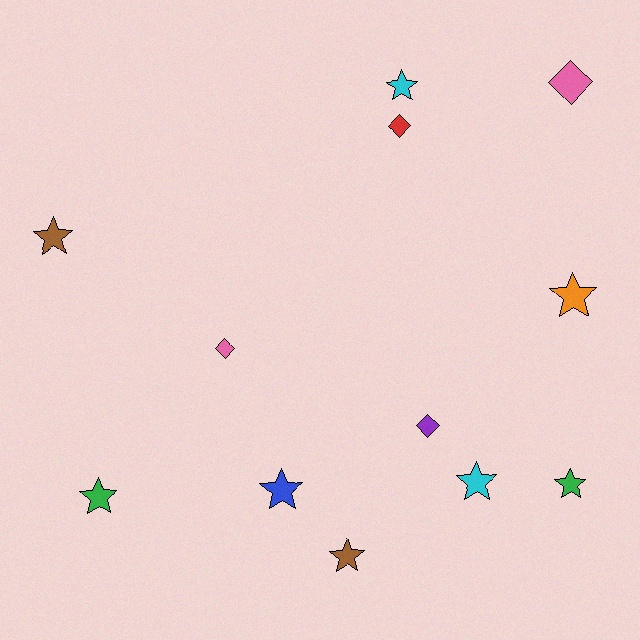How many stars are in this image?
There are 8 stars.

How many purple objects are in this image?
There is 1 purple object.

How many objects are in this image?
There are 12 objects.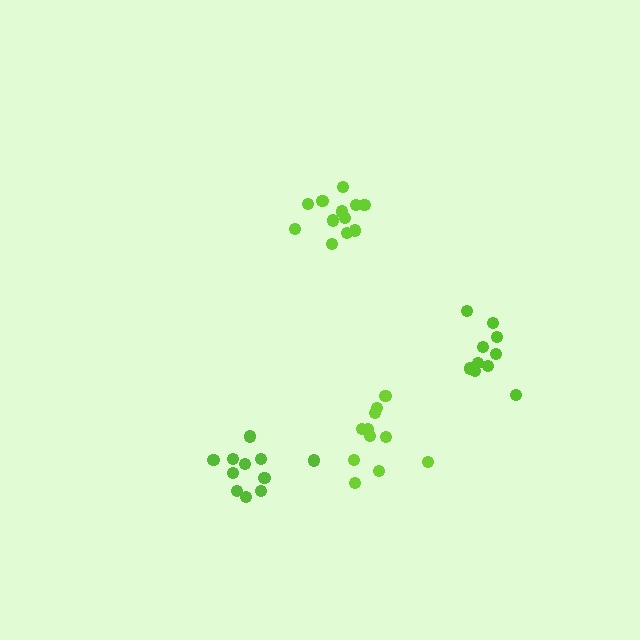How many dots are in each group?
Group 1: 11 dots, Group 2: 10 dots, Group 3: 12 dots, Group 4: 11 dots (44 total).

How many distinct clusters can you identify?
There are 4 distinct clusters.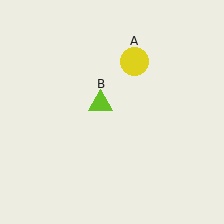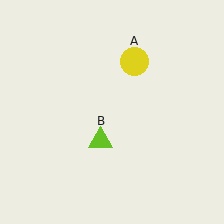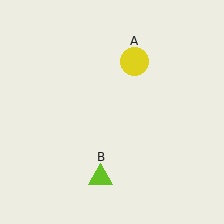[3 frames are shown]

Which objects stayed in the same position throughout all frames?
Yellow circle (object A) remained stationary.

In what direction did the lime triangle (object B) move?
The lime triangle (object B) moved down.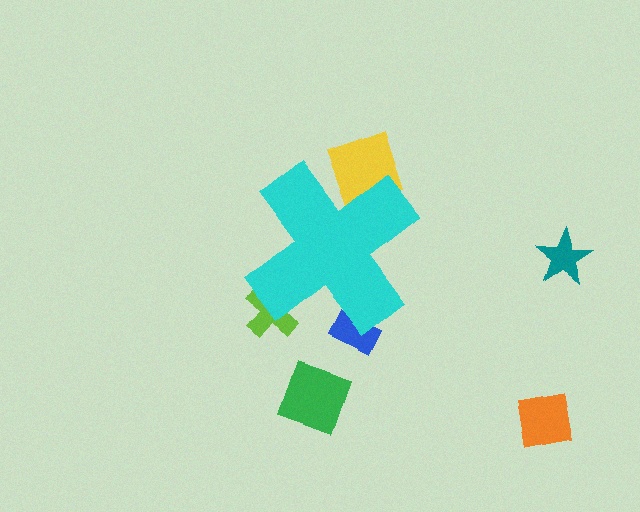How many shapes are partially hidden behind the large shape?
3 shapes are partially hidden.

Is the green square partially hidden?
No, the green square is fully visible.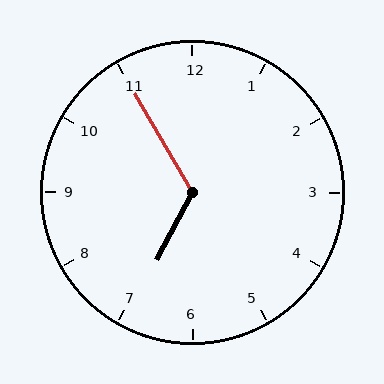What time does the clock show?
6:55.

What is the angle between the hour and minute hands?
Approximately 122 degrees.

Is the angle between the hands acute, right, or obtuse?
It is obtuse.